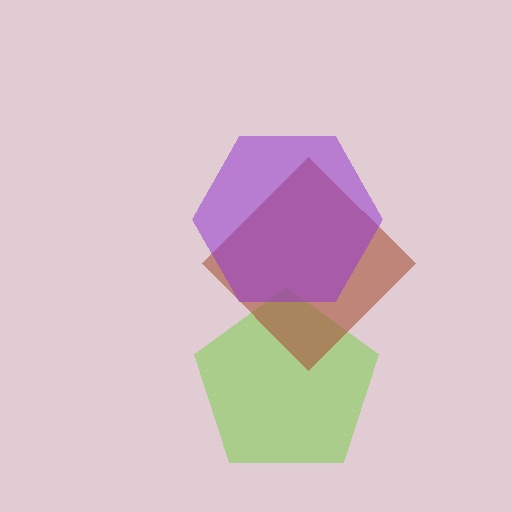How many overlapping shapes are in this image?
There are 3 overlapping shapes in the image.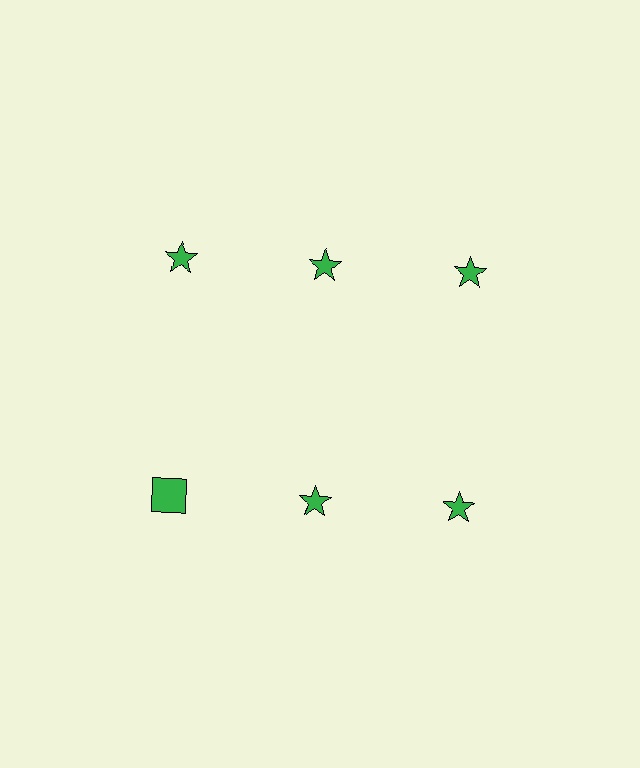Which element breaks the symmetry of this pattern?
The green square in the second row, leftmost column breaks the symmetry. All other shapes are green stars.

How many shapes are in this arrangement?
There are 6 shapes arranged in a grid pattern.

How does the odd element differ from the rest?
It has a different shape: square instead of star.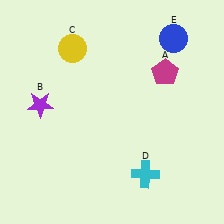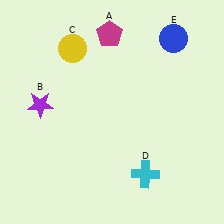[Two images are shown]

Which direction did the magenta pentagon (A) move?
The magenta pentagon (A) moved left.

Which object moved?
The magenta pentagon (A) moved left.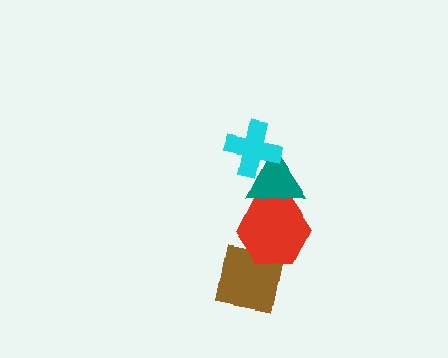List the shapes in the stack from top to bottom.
From top to bottom: the cyan cross, the teal triangle, the red hexagon, the brown square.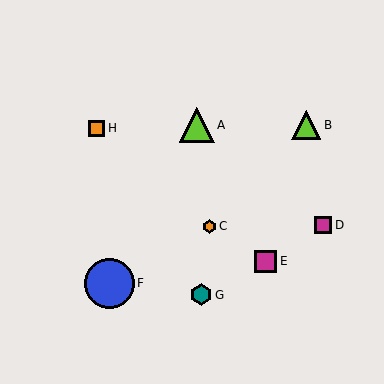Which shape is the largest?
The blue circle (labeled F) is the largest.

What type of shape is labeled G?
Shape G is a teal hexagon.